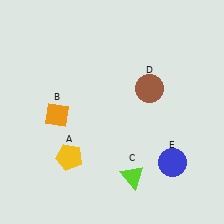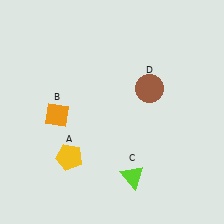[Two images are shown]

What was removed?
The blue circle (E) was removed in Image 2.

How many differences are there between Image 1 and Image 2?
There is 1 difference between the two images.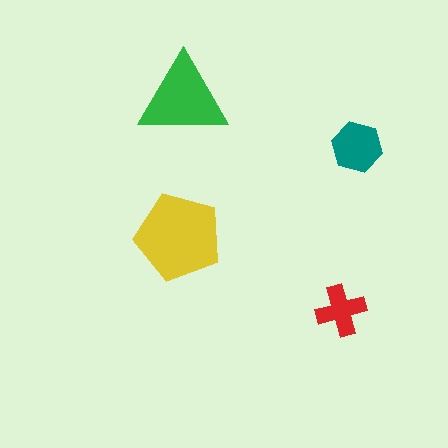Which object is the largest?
The yellow pentagon.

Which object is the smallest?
The red cross.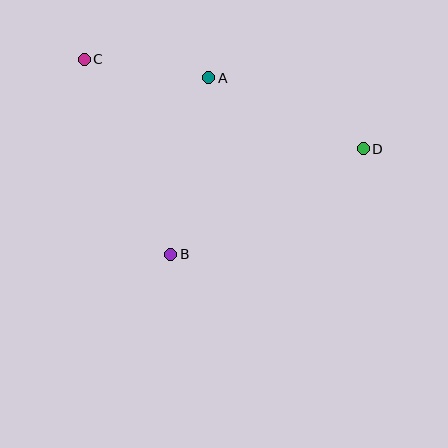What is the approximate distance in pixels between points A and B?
The distance between A and B is approximately 181 pixels.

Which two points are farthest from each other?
Points C and D are farthest from each other.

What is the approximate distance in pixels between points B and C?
The distance between B and C is approximately 213 pixels.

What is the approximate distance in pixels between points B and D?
The distance between B and D is approximately 219 pixels.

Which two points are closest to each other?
Points A and C are closest to each other.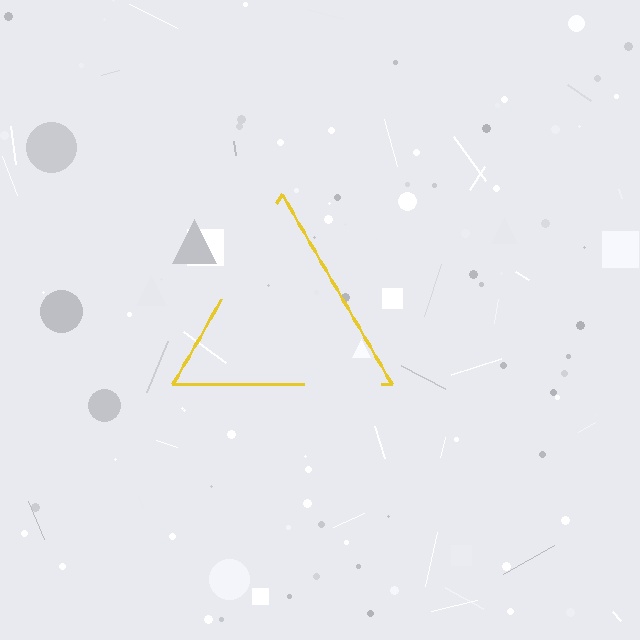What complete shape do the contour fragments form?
The contour fragments form a triangle.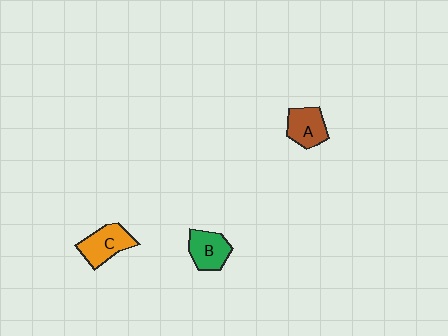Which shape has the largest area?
Shape C (orange).